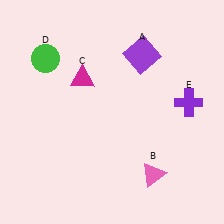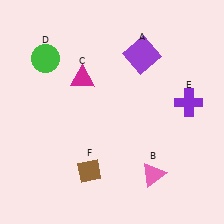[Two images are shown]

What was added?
A brown diamond (F) was added in Image 2.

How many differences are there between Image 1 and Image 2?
There is 1 difference between the two images.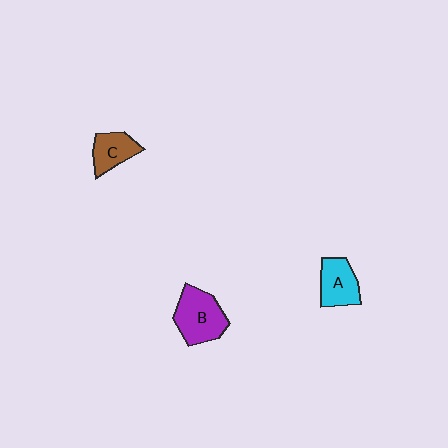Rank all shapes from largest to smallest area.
From largest to smallest: B (purple), A (cyan), C (brown).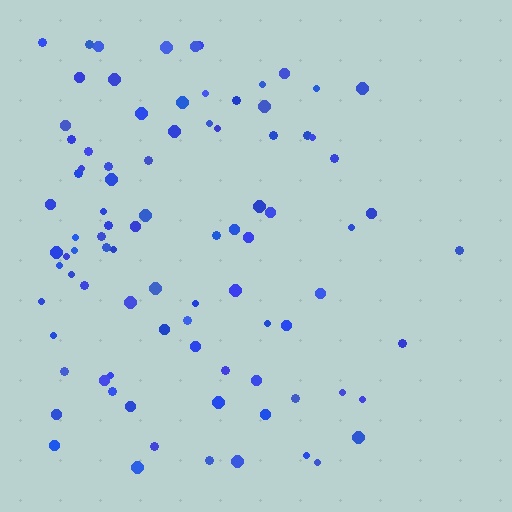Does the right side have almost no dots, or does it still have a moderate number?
Still a moderate number, just noticeably fewer than the left.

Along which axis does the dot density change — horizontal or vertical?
Horizontal.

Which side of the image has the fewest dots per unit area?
The right.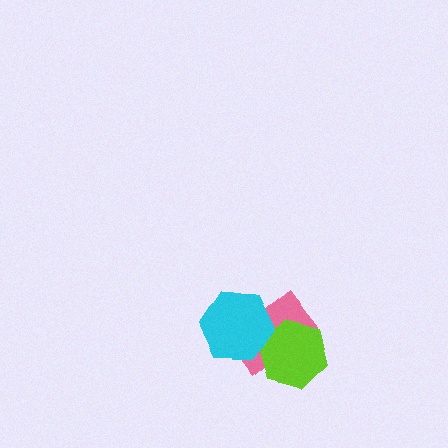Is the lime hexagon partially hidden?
Yes, it is partially covered by another shape.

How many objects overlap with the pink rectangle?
2 objects overlap with the pink rectangle.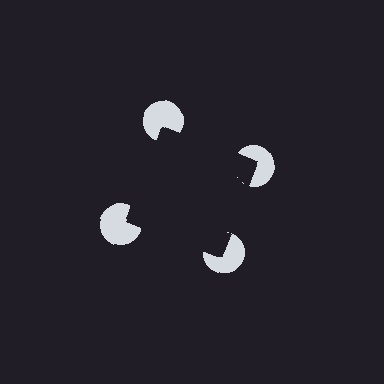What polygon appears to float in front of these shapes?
An illusory square — its edges are inferred from the aligned wedge cuts in the pac-man discs, not physically drawn.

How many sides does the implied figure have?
4 sides.